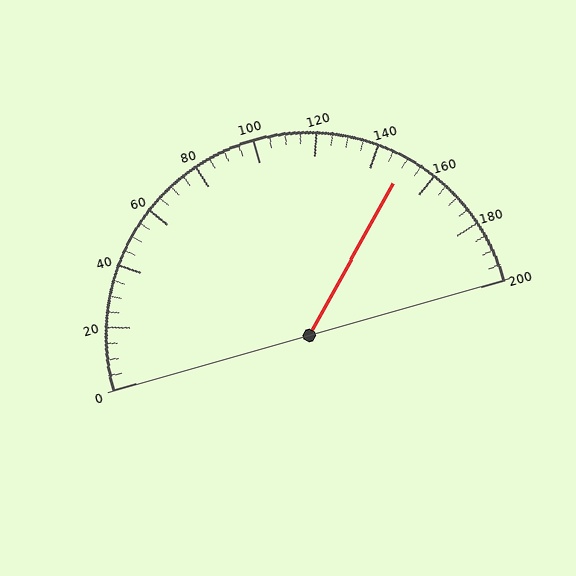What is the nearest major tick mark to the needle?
The nearest major tick mark is 160.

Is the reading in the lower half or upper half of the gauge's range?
The reading is in the upper half of the range (0 to 200).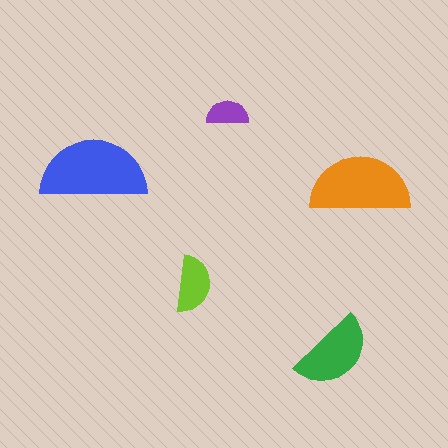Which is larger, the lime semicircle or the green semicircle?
The green one.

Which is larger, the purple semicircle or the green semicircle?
The green one.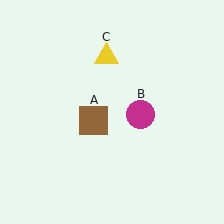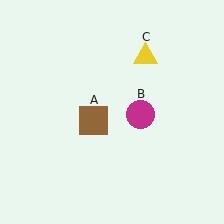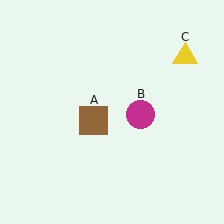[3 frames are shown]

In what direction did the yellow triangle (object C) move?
The yellow triangle (object C) moved right.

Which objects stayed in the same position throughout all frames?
Brown square (object A) and magenta circle (object B) remained stationary.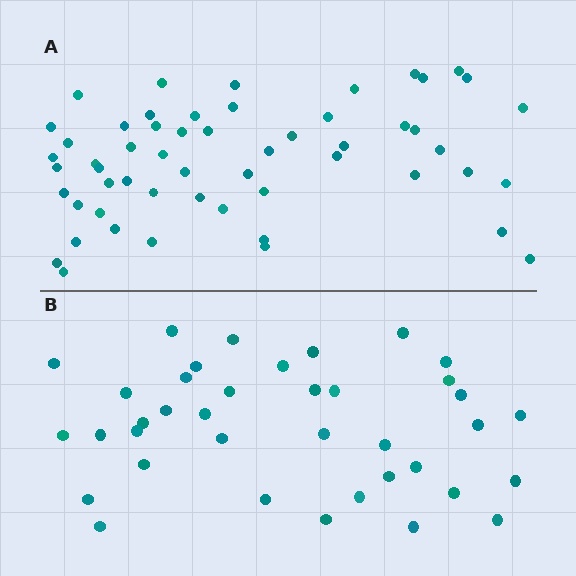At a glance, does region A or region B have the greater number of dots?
Region A (the top region) has more dots.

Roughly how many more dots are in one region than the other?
Region A has approximately 15 more dots than region B.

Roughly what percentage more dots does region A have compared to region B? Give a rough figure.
About 45% more.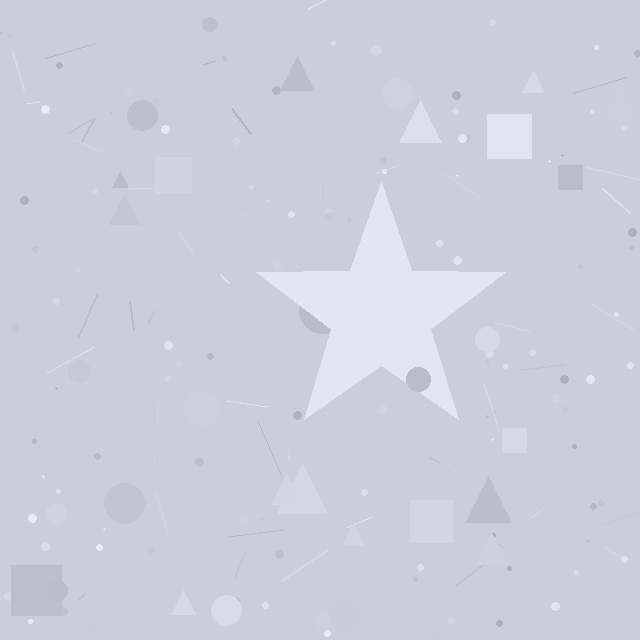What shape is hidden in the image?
A star is hidden in the image.